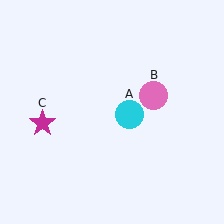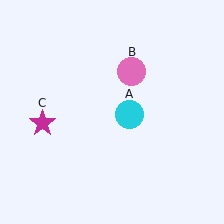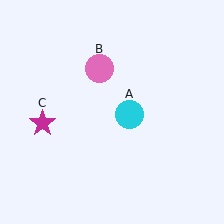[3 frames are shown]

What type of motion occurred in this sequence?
The pink circle (object B) rotated counterclockwise around the center of the scene.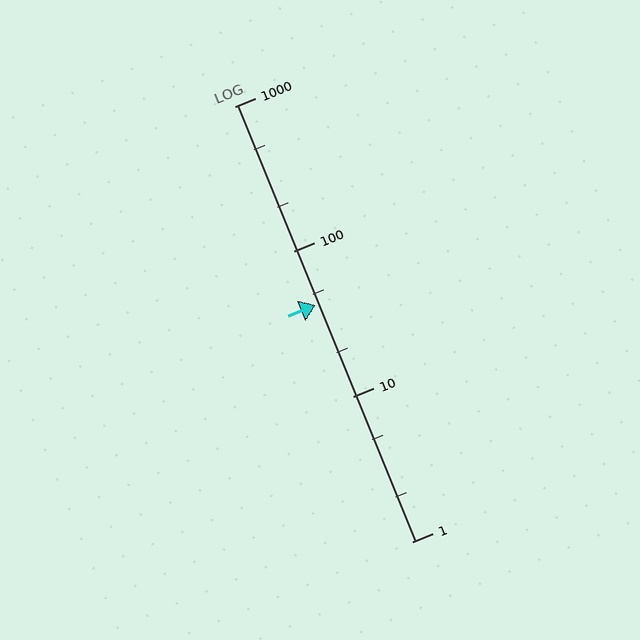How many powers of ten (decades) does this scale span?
The scale spans 3 decades, from 1 to 1000.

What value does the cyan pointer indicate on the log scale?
The pointer indicates approximately 43.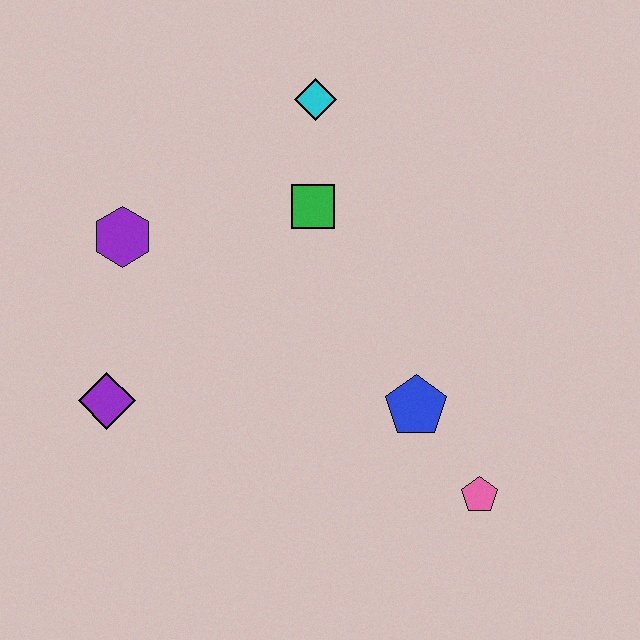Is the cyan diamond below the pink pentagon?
No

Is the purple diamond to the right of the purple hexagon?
No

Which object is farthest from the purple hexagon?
The pink pentagon is farthest from the purple hexagon.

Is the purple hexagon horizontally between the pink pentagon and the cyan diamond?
No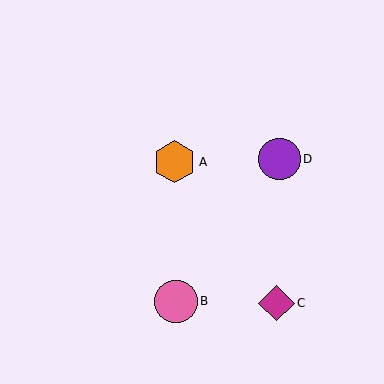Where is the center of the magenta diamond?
The center of the magenta diamond is at (276, 303).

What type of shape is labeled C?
Shape C is a magenta diamond.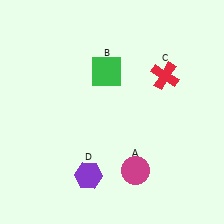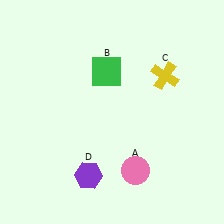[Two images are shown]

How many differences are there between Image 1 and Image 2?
There are 2 differences between the two images.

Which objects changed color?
A changed from magenta to pink. C changed from red to yellow.